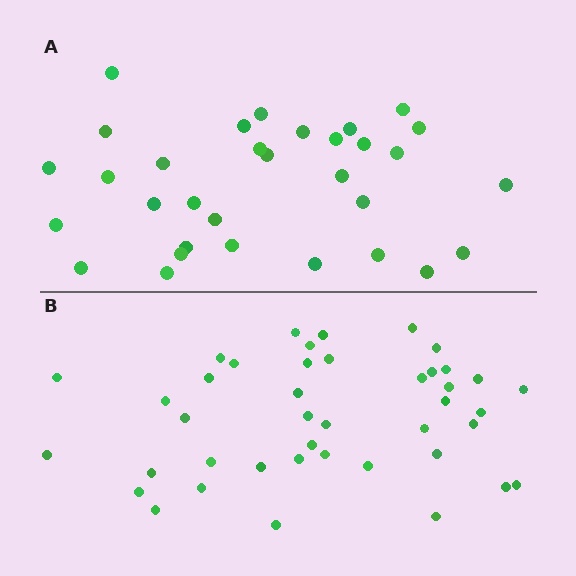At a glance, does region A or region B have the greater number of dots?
Region B (the bottom region) has more dots.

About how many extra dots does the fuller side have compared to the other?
Region B has roughly 10 or so more dots than region A.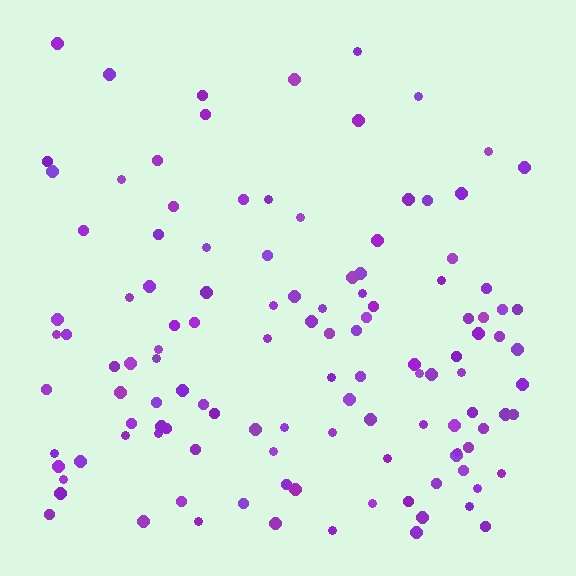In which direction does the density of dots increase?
From top to bottom, with the bottom side densest.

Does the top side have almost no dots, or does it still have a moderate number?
Still a moderate number, just noticeably fewer than the bottom.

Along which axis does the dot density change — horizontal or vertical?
Vertical.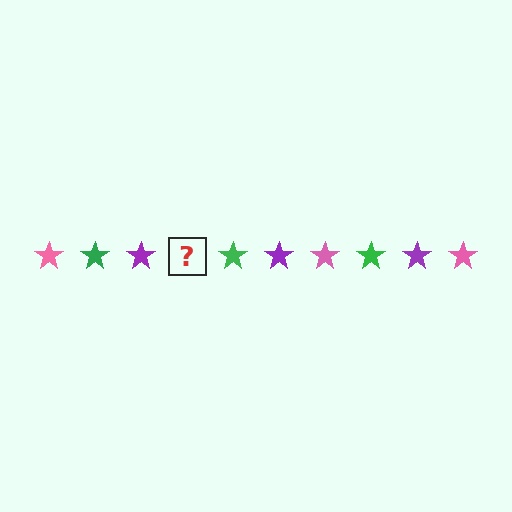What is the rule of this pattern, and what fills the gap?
The rule is that the pattern cycles through pink, green, purple stars. The gap should be filled with a pink star.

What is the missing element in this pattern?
The missing element is a pink star.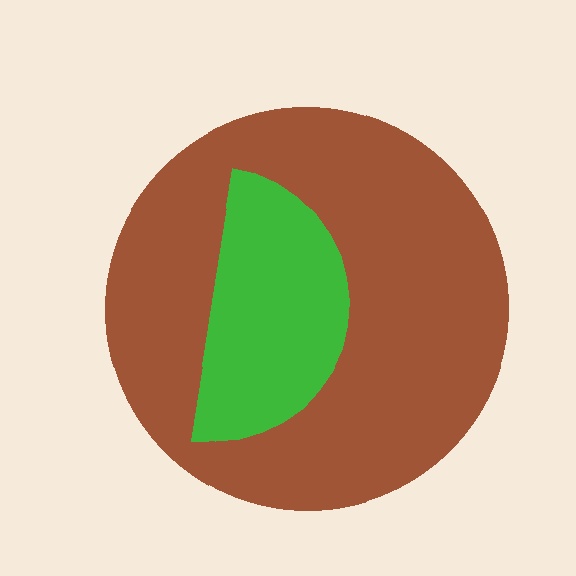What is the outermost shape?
The brown circle.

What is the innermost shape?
The green semicircle.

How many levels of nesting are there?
2.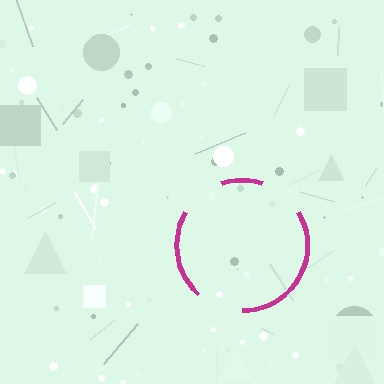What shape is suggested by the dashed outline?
The dashed outline suggests a circle.